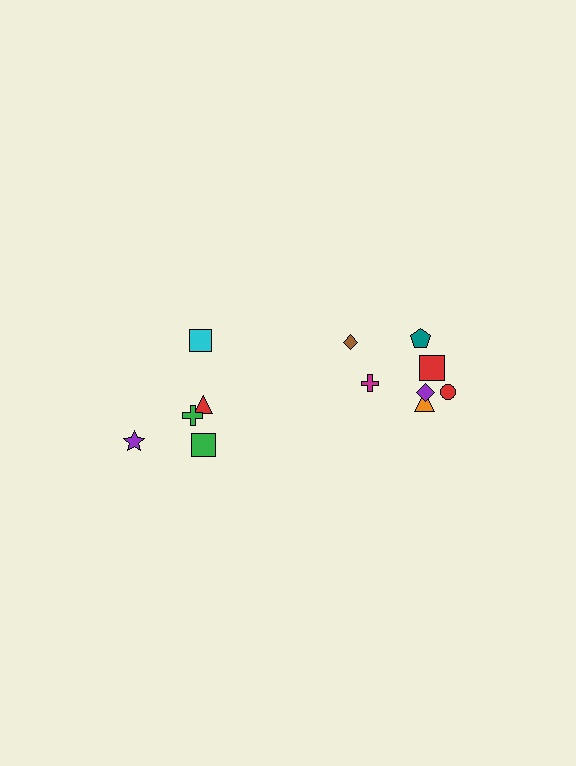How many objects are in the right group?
There are 7 objects.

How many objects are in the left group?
There are 5 objects.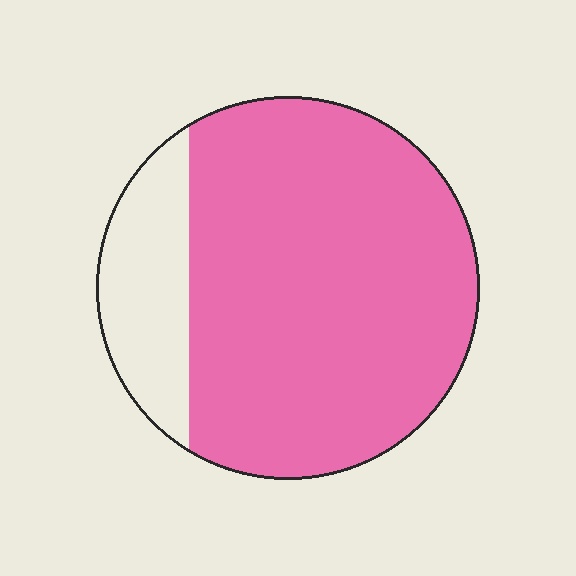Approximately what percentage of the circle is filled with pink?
Approximately 80%.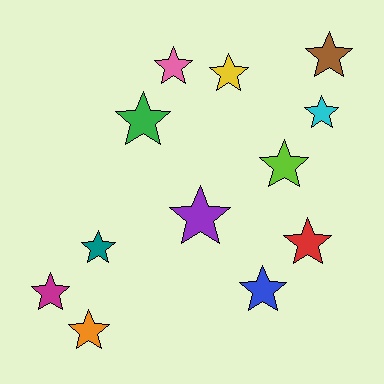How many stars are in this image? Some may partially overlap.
There are 12 stars.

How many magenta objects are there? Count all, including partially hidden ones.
There is 1 magenta object.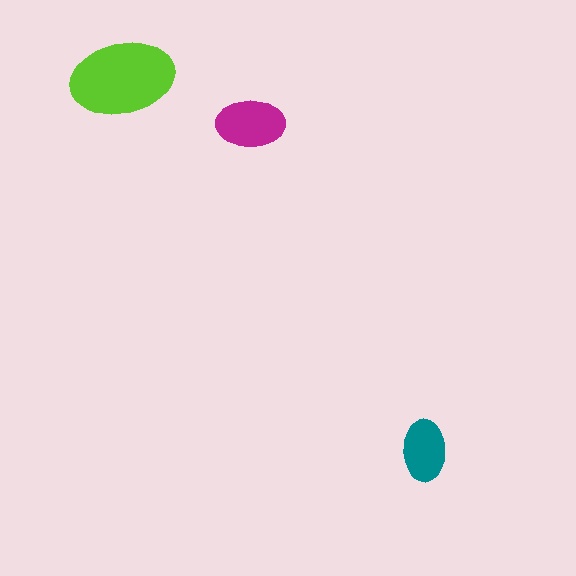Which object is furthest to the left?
The lime ellipse is leftmost.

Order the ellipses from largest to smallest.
the lime one, the magenta one, the teal one.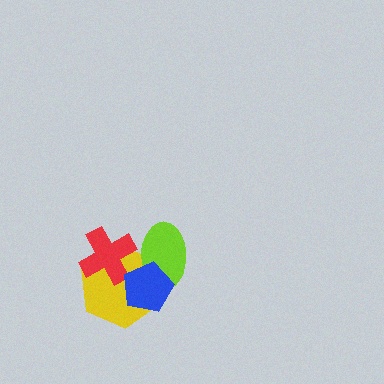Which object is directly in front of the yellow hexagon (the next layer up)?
The red cross is directly in front of the yellow hexagon.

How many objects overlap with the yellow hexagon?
3 objects overlap with the yellow hexagon.